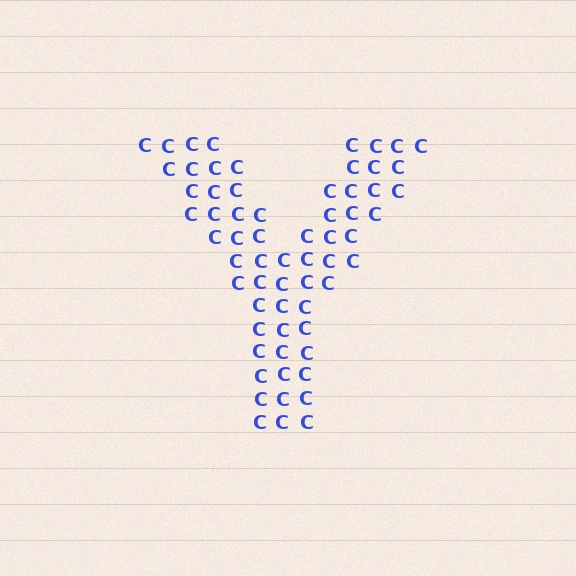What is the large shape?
The large shape is the letter Y.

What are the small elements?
The small elements are letter C's.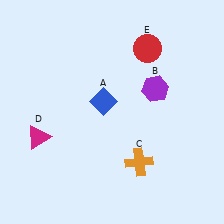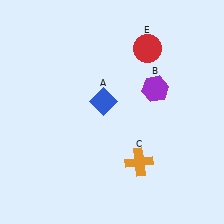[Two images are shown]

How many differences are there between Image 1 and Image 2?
There is 1 difference between the two images.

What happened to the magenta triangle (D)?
The magenta triangle (D) was removed in Image 2. It was in the bottom-left area of Image 1.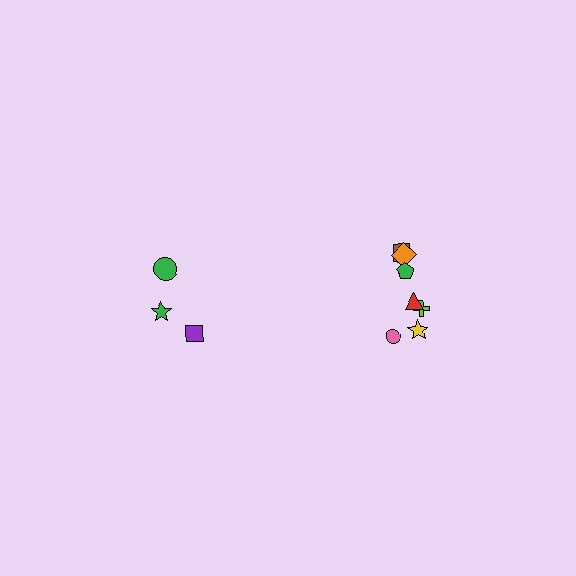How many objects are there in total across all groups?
There are 10 objects.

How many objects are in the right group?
There are 7 objects.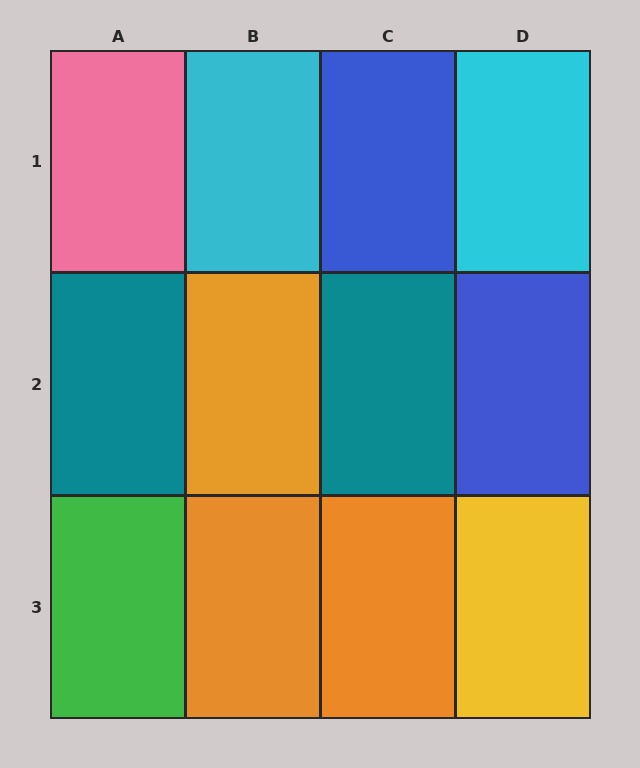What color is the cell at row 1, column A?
Pink.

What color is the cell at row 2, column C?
Teal.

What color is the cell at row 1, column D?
Cyan.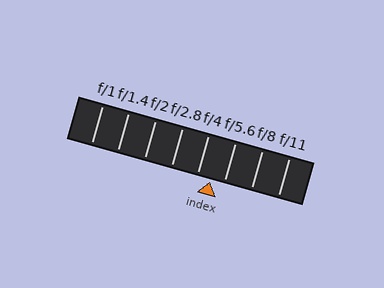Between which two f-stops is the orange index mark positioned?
The index mark is between f/4 and f/5.6.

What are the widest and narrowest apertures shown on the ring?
The widest aperture shown is f/1 and the narrowest is f/11.